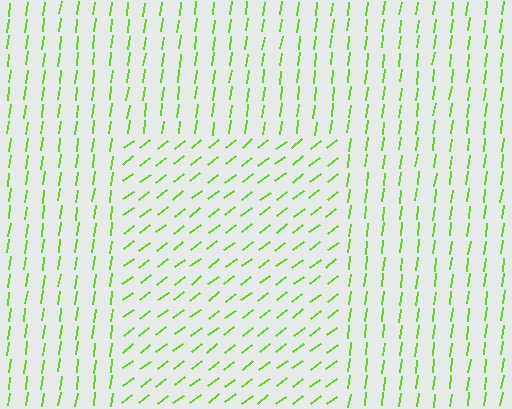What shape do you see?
I see a rectangle.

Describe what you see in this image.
The image is filled with small lime line segments. A rectangle region in the image has lines oriented differently from the surrounding lines, creating a visible texture boundary.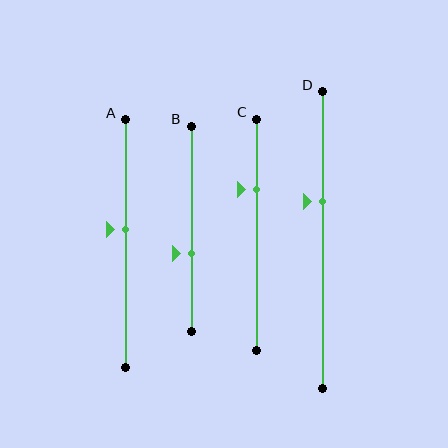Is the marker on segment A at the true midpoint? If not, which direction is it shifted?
No, the marker on segment A is shifted upward by about 6% of the segment length.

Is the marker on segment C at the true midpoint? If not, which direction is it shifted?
No, the marker on segment C is shifted upward by about 20% of the segment length.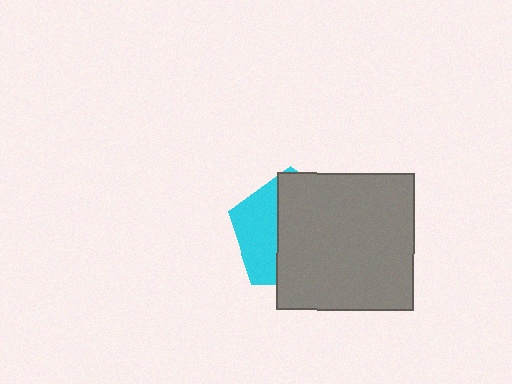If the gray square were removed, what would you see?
You would see the complete cyan pentagon.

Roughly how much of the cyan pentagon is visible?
A small part of it is visible (roughly 36%).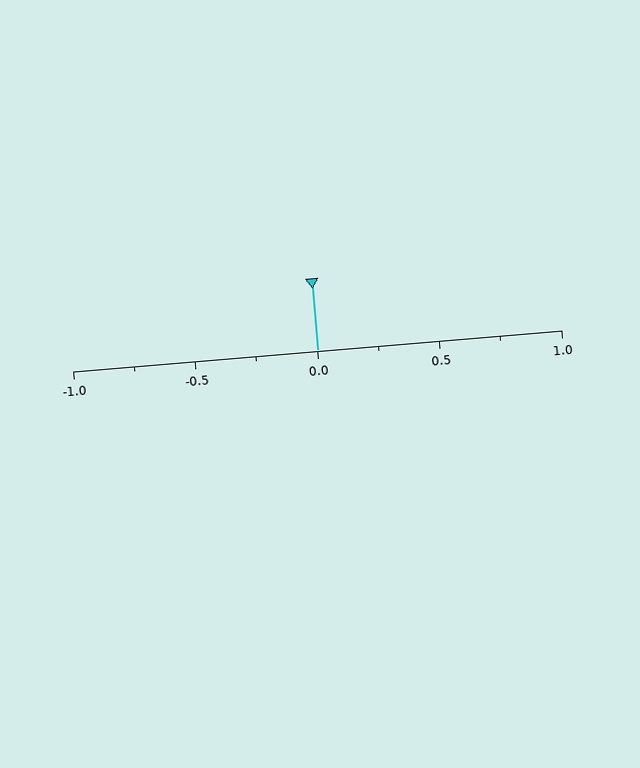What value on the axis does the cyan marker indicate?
The marker indicates approximately 0.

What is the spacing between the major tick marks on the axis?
The major ticks are spaced 0.5 apart.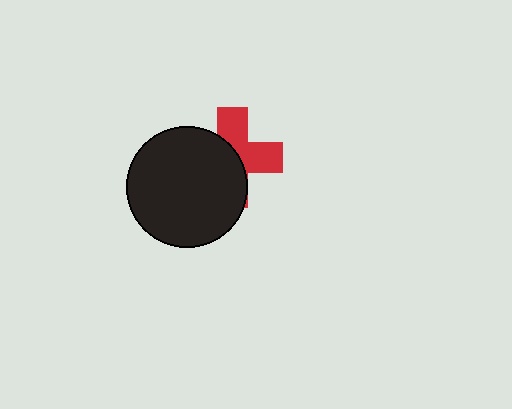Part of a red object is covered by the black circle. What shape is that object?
It is a cross.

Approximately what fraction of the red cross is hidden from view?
Roughly 54% of the red cross is hidden behind the black circle.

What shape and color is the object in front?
The object in front is a black circle.